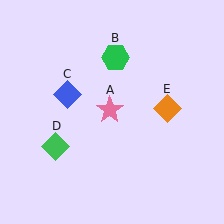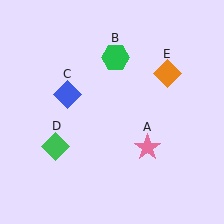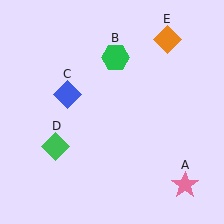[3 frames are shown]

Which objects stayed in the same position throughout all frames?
Green hexagon (object B) and blue diamond (object C) and green diamond (object D) remained stationary.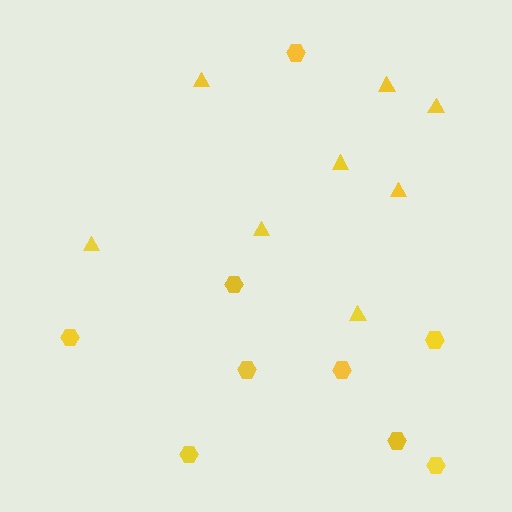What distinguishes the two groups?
There are 2 groups: one group of triangles (8) and one group of hexagons (9).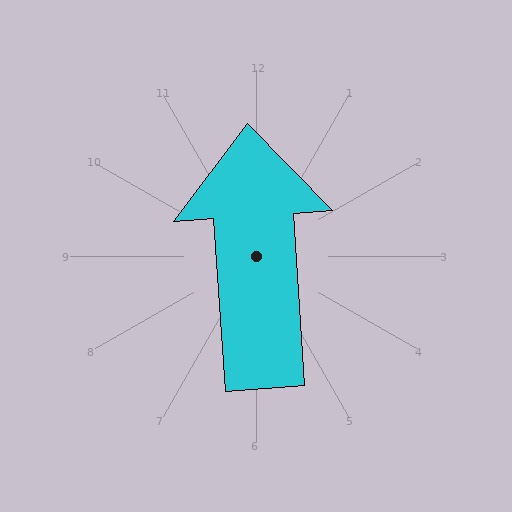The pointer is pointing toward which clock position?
Roughly 12 o'clock.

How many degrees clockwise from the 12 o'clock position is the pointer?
Approximately 356 degrees.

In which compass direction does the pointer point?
North.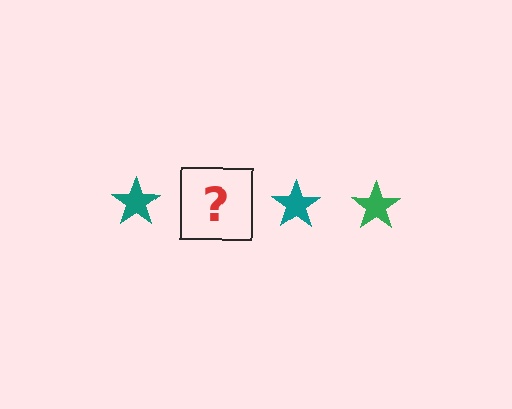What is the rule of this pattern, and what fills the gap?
The rule is that the pattern cycles through teal, green stars. The gap should be filled with a green star.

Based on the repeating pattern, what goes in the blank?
The blank should be a green star.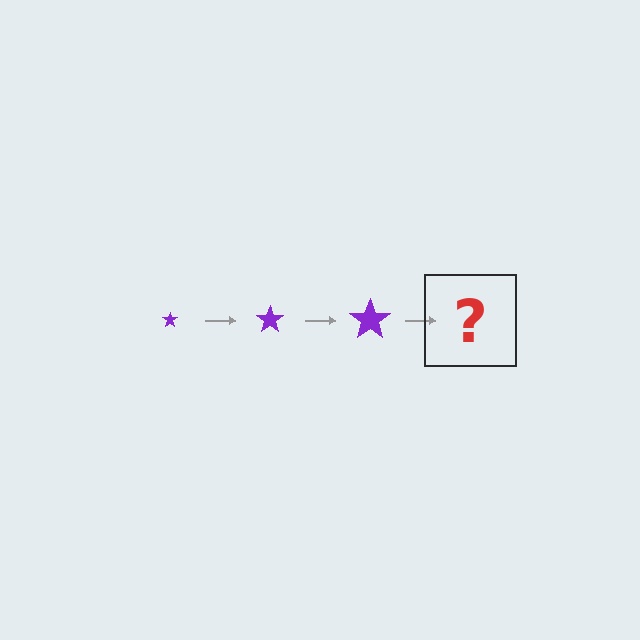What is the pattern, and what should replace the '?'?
The pattern is that the star gets progressively larger each step. The '?' should be a purple star, larger than the previous one.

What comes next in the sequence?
The next element should be a purple star, larger than the previous one.